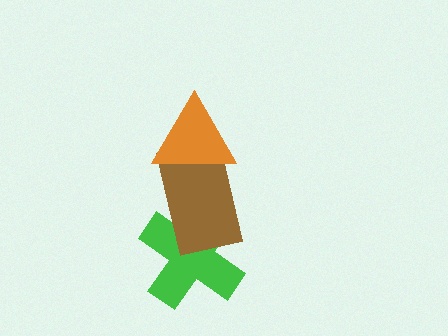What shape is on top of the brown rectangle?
The orange triangle is on top of the brown rectangle.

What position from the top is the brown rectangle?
The brown rectangle is 2nd from the top.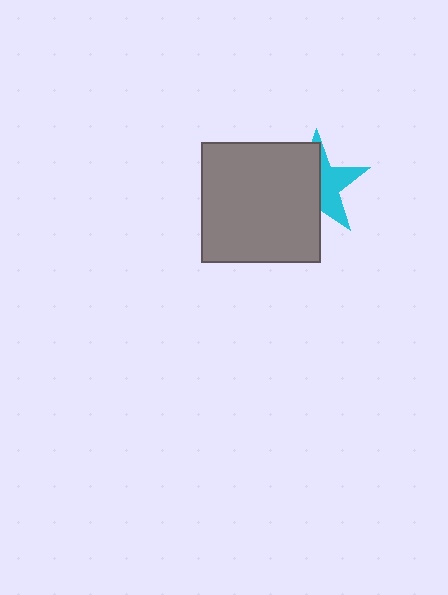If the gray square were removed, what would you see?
You would see the complete cyan star.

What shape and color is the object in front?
The object in front is a gray square.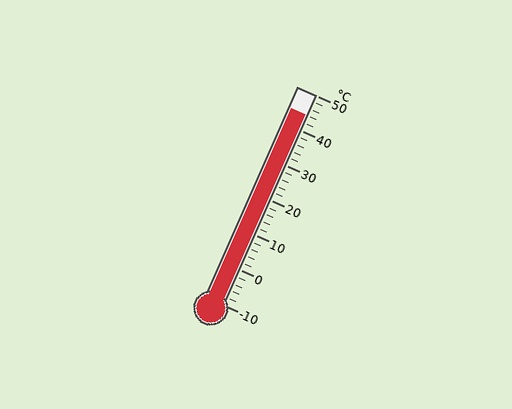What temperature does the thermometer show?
The thermometer shows approximately 44°C.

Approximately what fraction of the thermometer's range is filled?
The thermometer is filled to approximately 90% of its range.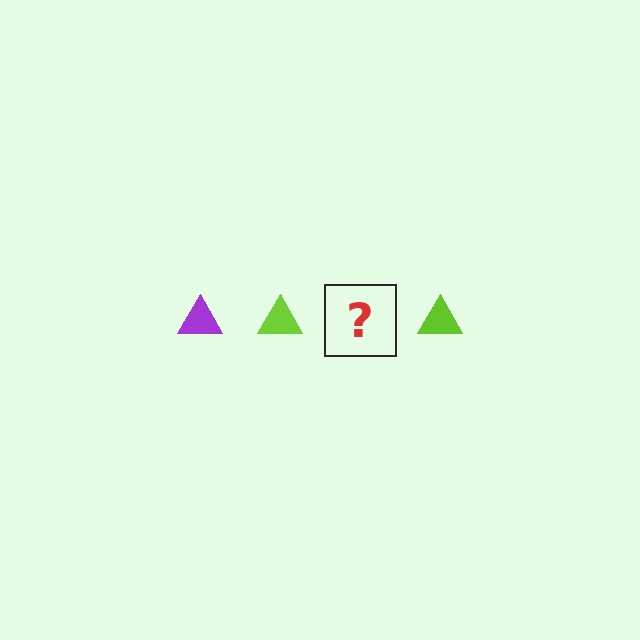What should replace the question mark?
The question mark should be replaced with a purple triangle.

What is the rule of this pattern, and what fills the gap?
The rule is that the pattern cycles through purple, lime triangles. The gap should be filled with a purple triangle.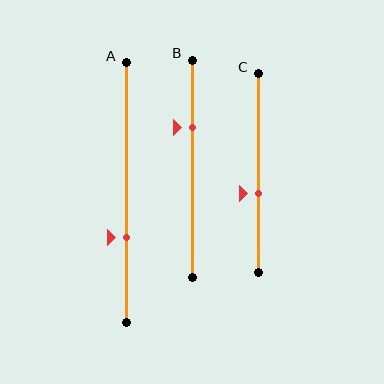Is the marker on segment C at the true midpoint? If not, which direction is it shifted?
No, the marker on segment C is shifted downward by about 10% of the segment length.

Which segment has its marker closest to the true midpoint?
Segment C has its marker closest to the true midpoint.